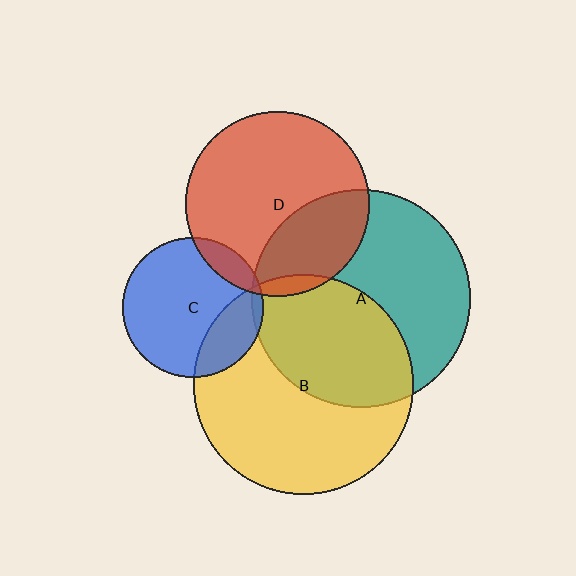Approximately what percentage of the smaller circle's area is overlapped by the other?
Approximately 30%.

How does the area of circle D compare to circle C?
Approximately 1.7 times.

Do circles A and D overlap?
Yes.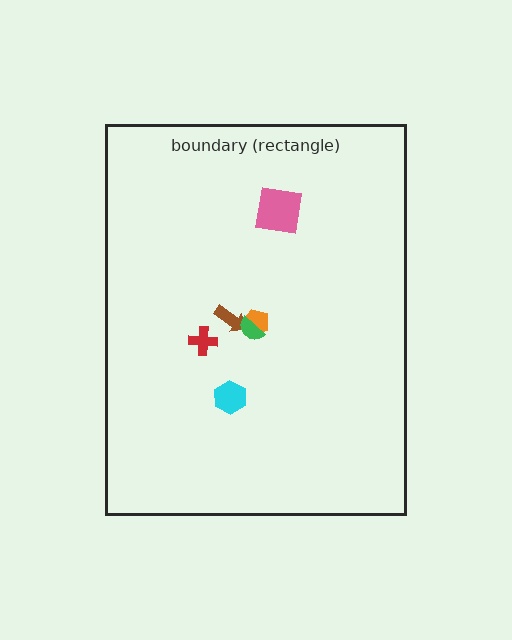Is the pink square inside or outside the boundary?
Inside.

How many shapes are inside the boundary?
6 inside, 0 outside.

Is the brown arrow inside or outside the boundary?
Inside.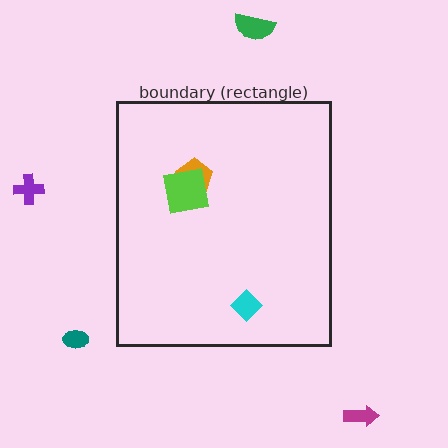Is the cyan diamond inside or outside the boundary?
Inside.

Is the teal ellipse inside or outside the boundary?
Outside.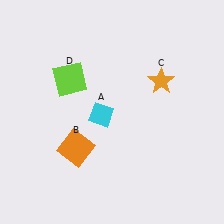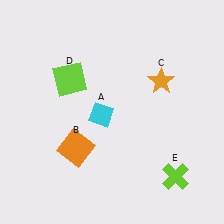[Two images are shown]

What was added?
A lime cross (E) was added in Image 2.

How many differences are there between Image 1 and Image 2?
There is 1 difference between the two images.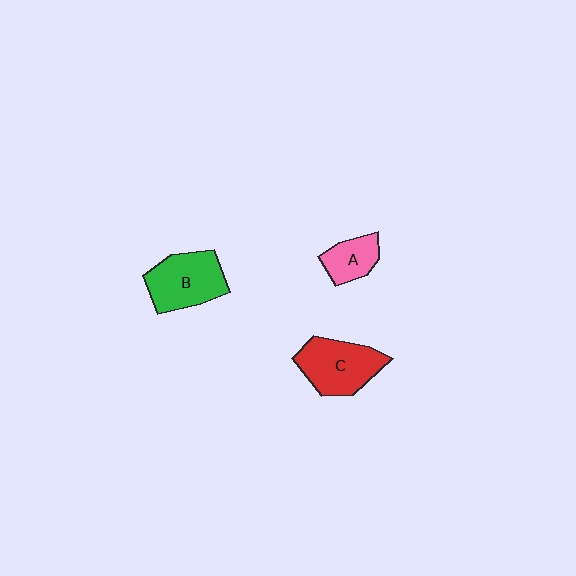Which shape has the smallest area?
Shape A (pink).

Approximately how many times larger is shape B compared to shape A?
Approximately 1.8 times.